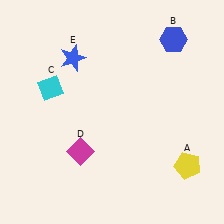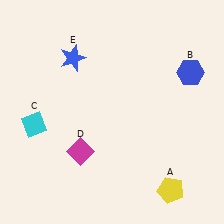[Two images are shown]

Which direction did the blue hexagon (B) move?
The blue hexagon (B) moved down.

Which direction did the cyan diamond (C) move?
The cyan diamond (C) moved down.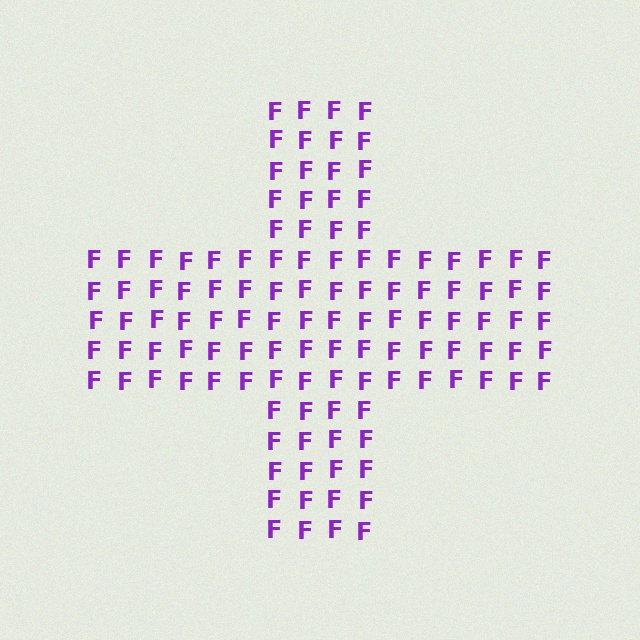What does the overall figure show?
The overall figure shows a cross.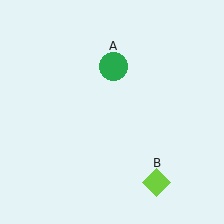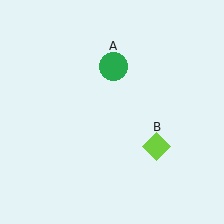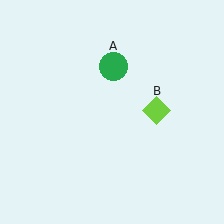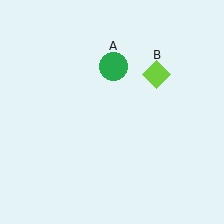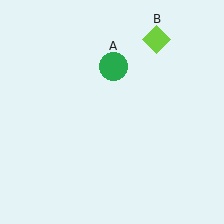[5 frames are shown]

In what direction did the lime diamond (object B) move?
The lime diamond (object B) moved up.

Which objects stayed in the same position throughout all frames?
Green circle (object A) remained stationary.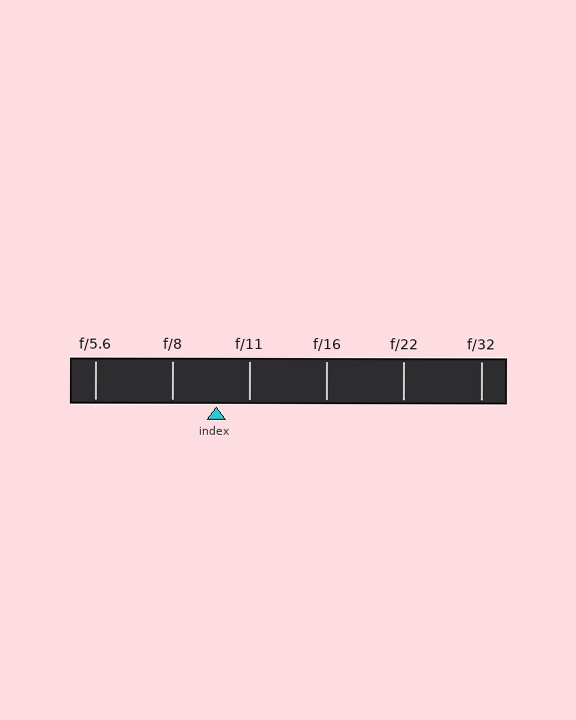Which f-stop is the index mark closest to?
The index mark is closest to f/11.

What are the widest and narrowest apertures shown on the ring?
The widest aperture shown is f/5.6 and the narrowest is f/32.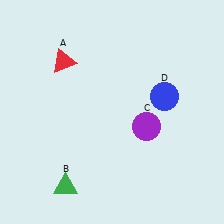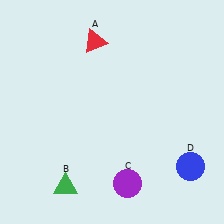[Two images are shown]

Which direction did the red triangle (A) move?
The red triangle (A) moved right.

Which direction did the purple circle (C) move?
The purple circle (C) moved down.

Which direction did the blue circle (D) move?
The blue circle (D) moved down.